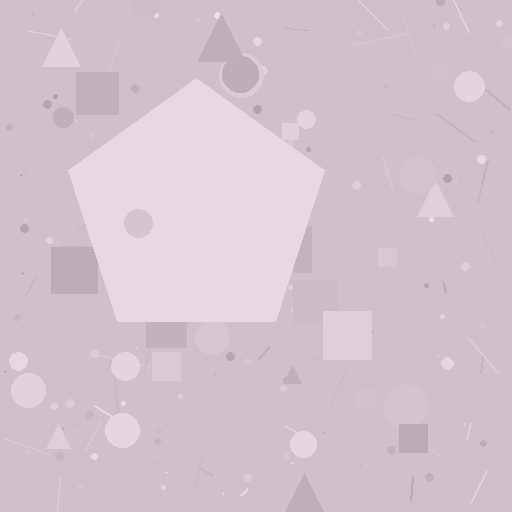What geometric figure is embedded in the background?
A pentagon is embedded in the background.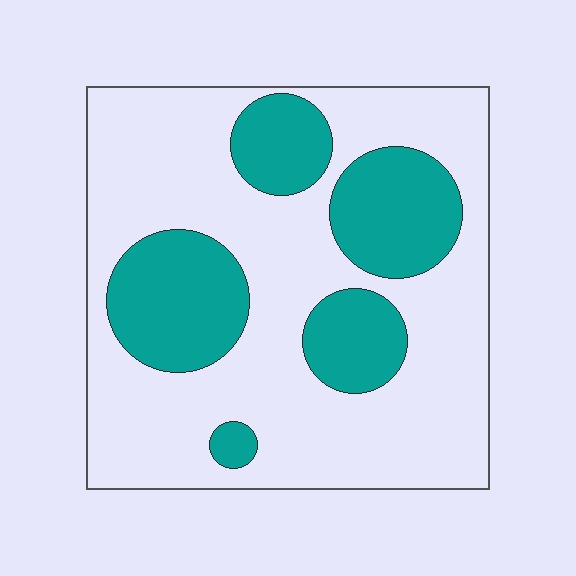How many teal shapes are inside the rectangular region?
5.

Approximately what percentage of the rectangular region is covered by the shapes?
Approximately 30%.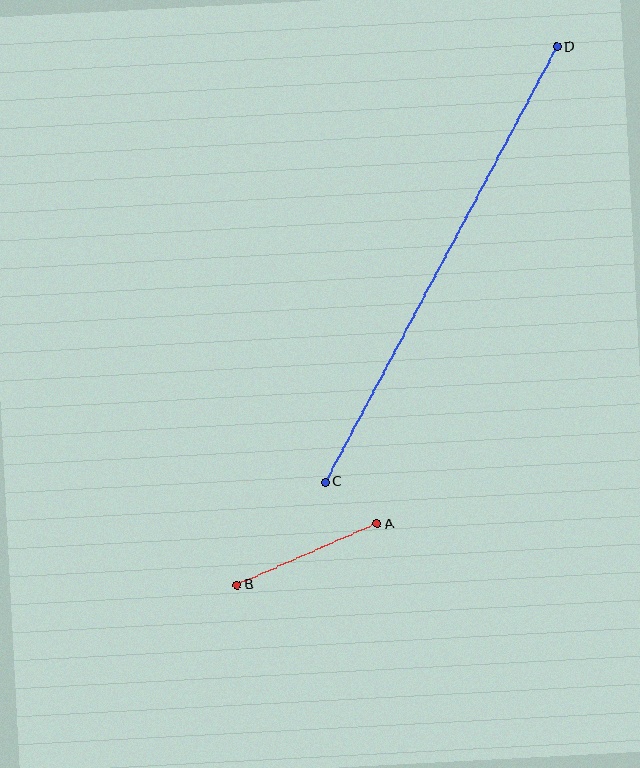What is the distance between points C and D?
The distance is approximately 493 pixels.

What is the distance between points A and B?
The distance is approximately 153 pixels.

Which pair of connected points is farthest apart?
Points C and D are farthest apart.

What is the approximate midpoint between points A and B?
The midpoint is at approximately (307, 555) pixels.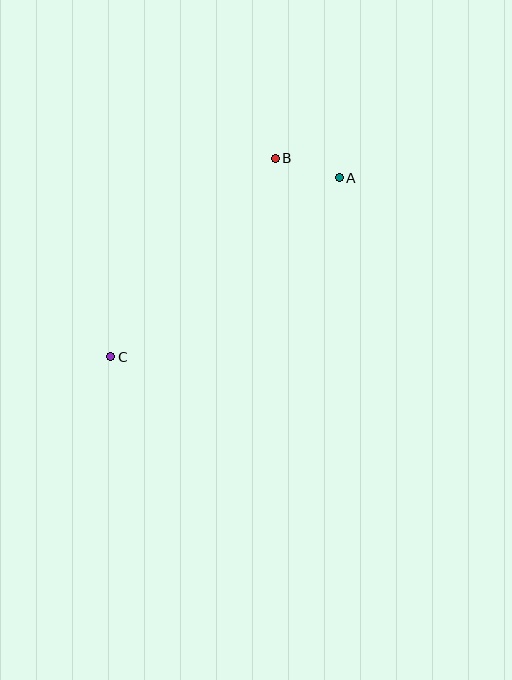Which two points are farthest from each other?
Points A and C are farthest from each other.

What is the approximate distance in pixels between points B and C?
The distance between B and C is approximately 258 pixels.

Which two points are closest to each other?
Points A and B are closest to each other.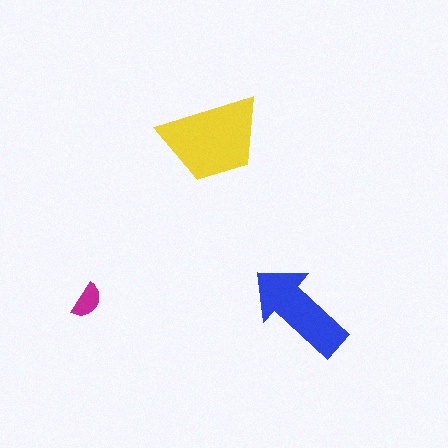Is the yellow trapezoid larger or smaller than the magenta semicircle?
Larger.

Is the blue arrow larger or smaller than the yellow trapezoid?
Smaller.